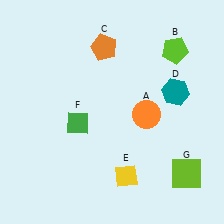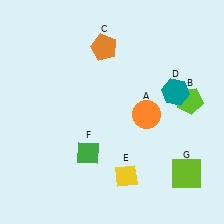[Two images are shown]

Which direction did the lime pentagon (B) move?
The lime pentagon (B) moved down.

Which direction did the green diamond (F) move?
The green diamond (F) moved down.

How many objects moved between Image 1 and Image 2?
2 objects moved between the two images.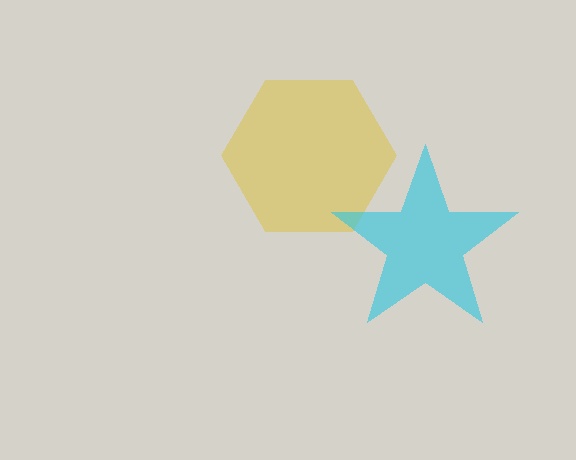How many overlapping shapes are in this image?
There are 2 overlapping shapes in the image.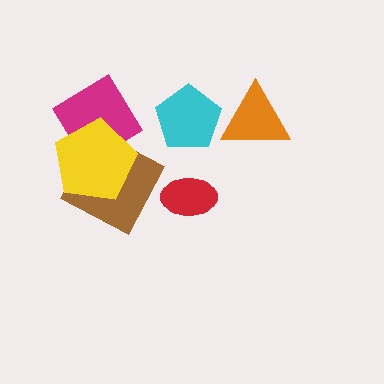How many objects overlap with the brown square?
2 objects overlap with the brown square.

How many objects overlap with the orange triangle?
0 objects overlap with the orange triangle.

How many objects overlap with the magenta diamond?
2 objects overlap with the magenta diamond.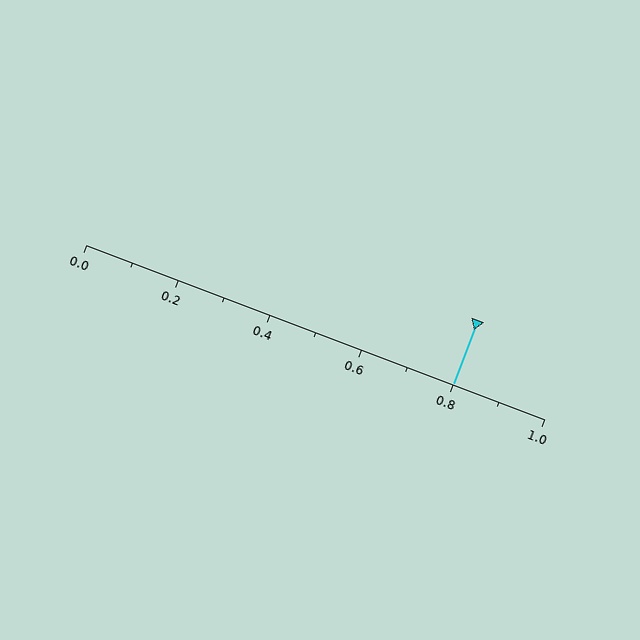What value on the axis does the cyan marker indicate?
The marker indicates approximately 0.8.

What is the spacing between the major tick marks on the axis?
The major ticks are spaced 0.2 apart.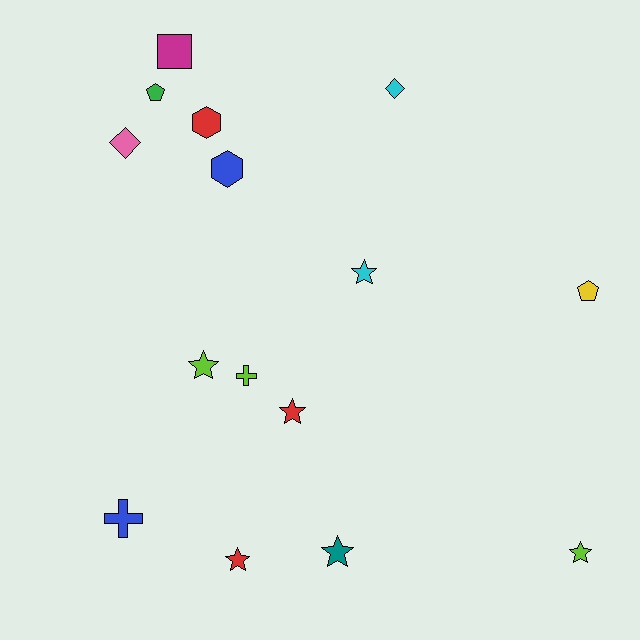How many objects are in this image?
There are 15 objects.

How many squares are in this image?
There is 1 square.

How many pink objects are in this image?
There is 1 pink object.